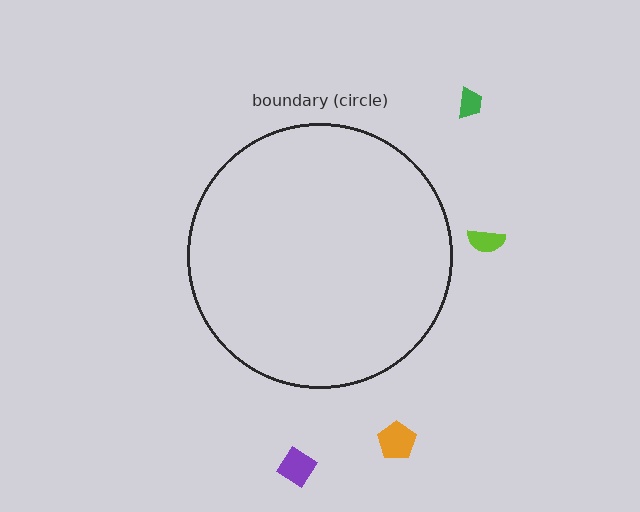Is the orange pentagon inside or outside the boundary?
Outside.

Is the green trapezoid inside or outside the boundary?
Outside.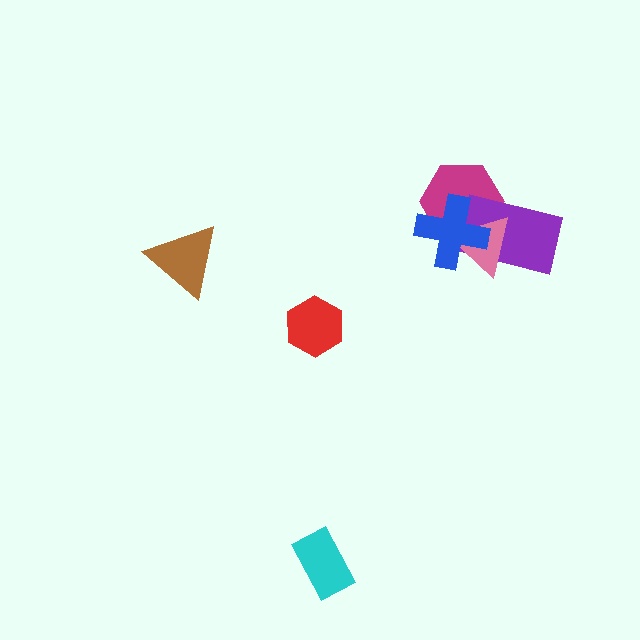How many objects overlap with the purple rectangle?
3 objects overlap with the purple rectangle.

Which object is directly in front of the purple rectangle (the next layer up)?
The pink triangle is directly in front of the purple rectangle.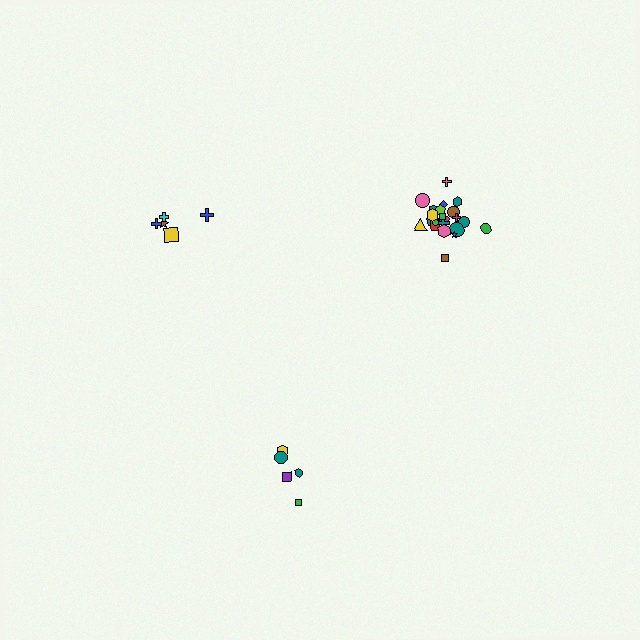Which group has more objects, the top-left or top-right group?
The top-right group.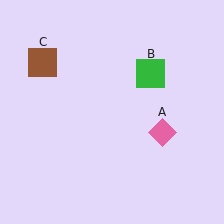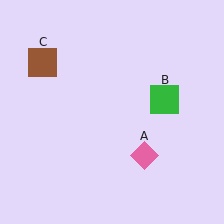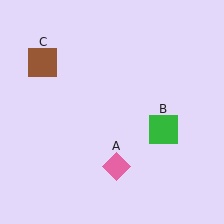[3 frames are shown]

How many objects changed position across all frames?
2 objects changed position: pink diamond (object A), green square (object B).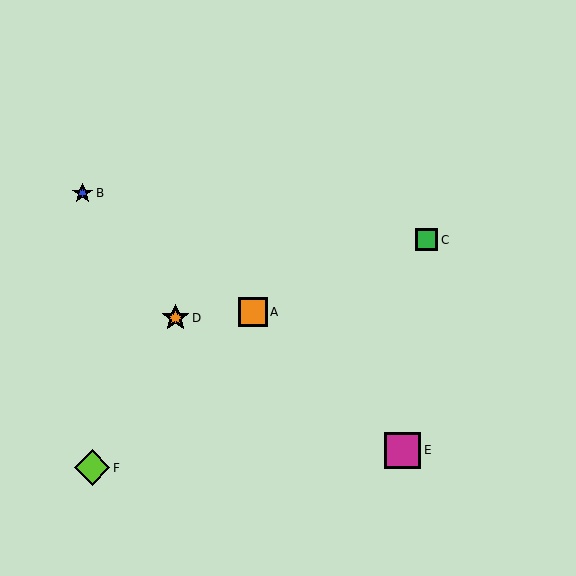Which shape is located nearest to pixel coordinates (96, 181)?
The blue star (labeled B) at (82, 193) is nearest to that location.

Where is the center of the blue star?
The center of the blue star is at (82, 193).